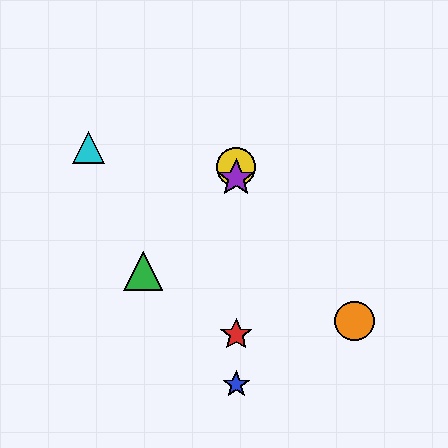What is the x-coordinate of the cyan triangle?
The cyan triangle is at x≈88.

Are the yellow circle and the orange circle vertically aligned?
No, the yellow circle is at x≈236 and the orange circle is at x≈355.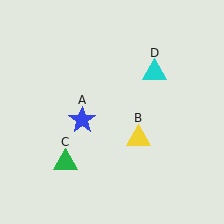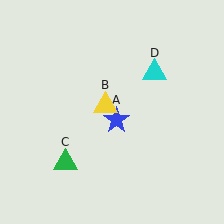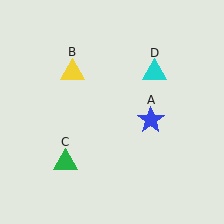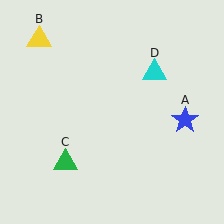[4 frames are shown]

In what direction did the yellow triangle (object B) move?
The yellow triangle (object B) moved up and to the left.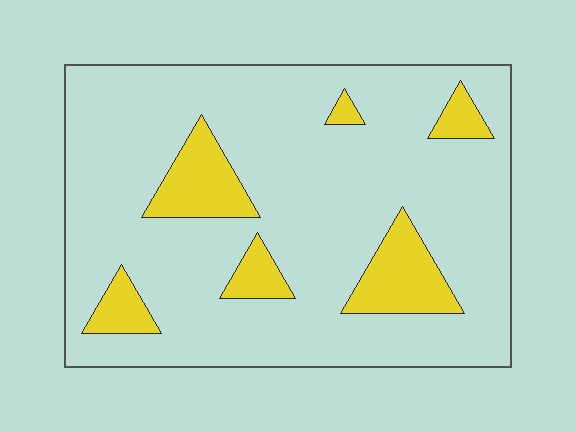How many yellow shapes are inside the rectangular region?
6.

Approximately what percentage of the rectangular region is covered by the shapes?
Approximately 15%.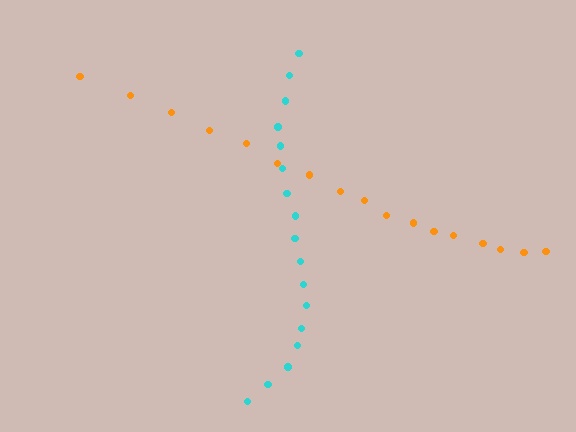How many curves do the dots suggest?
There are 2 distinct paths.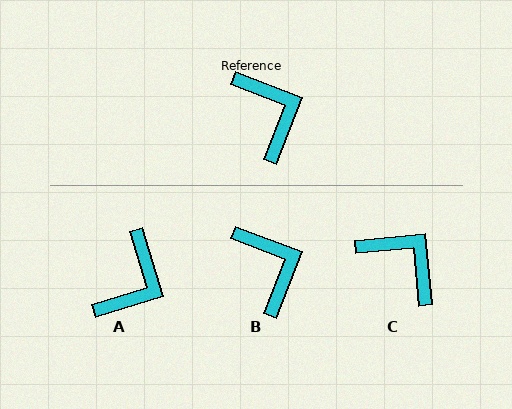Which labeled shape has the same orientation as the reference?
B.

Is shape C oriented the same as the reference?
No, it is off by about 26 degrees.